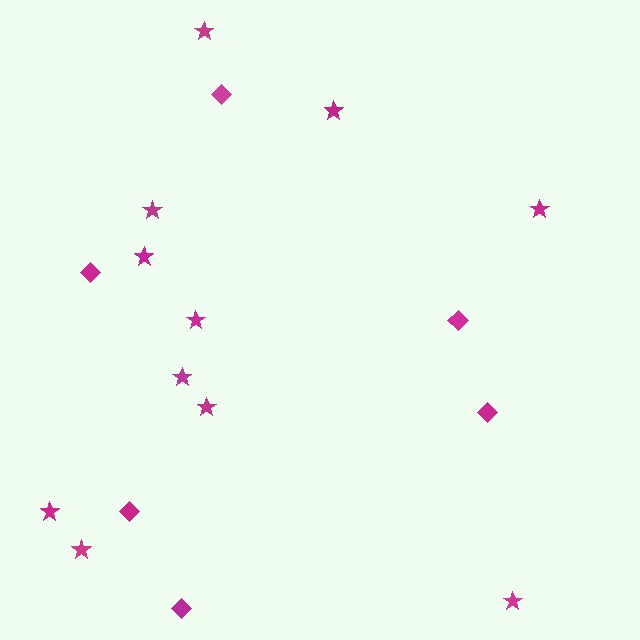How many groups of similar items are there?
There are 2 groups: one group of diamonds (6) and one group of stars (11).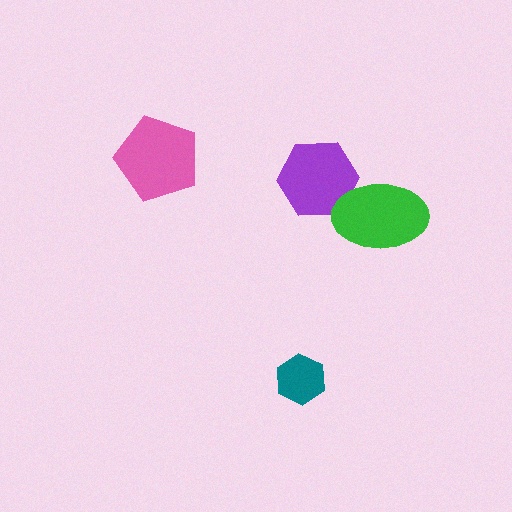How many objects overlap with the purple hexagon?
1 object overlaps with the purple hexagon.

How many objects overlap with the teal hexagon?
0 objects overlap with the teal hexagon.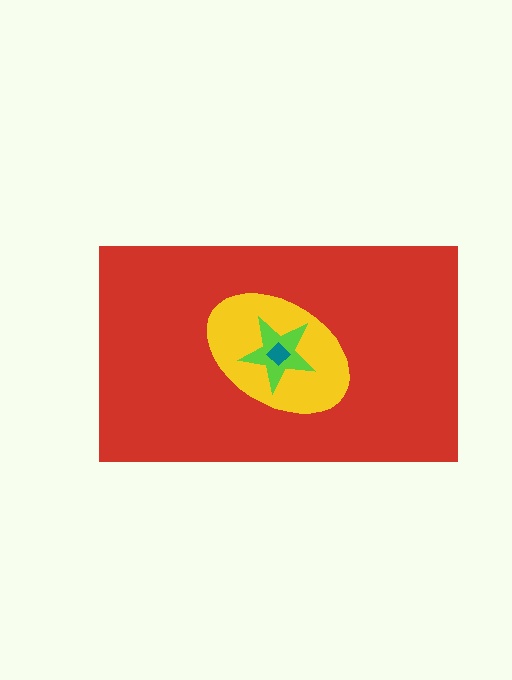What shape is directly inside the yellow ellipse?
The lime star.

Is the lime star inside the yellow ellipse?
Yes.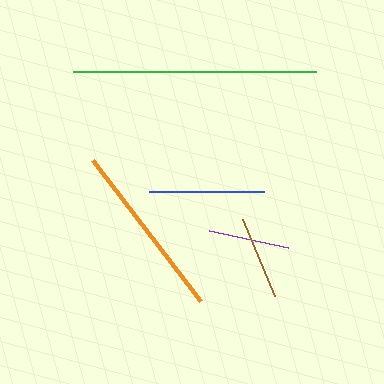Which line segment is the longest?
The green line is the longest at approximately 243 pixels.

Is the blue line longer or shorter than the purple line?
The blue line is longer than the purple line.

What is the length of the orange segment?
The orange segment is approximately 177 pixels long.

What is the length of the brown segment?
The brown segment is approximately 83 pixels long.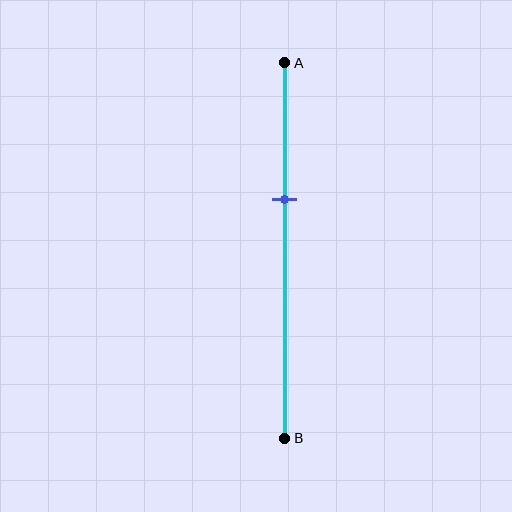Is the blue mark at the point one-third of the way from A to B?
Yes, the mark is approximately at the one-third point.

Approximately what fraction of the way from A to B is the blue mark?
The blue mark is approximately 35% of the way from A to B.